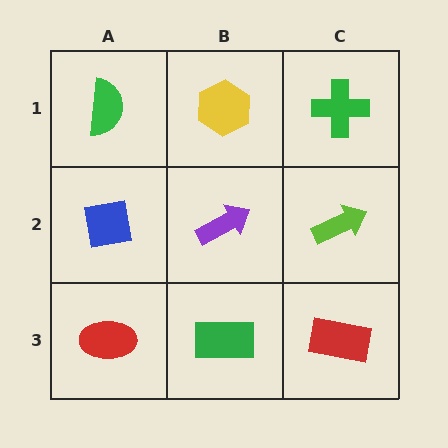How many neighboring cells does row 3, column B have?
3.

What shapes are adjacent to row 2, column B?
A yellow hexagon (row 1, column B), a green rectangle (row 3, column B), a blue square (row 2, column A), a lime arrow (row 2, column C).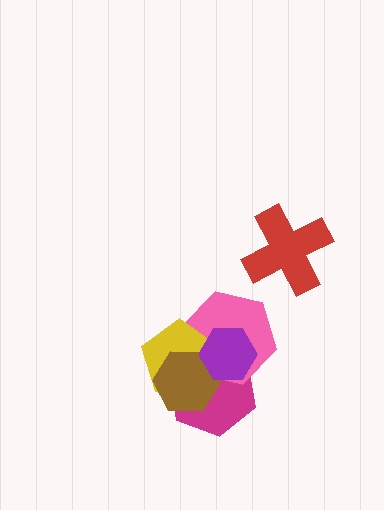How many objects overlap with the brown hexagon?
4 objects overlap with the brown hexagon.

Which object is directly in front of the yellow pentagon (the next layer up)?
The brown hexagon is directly in front of the yellow pentagon.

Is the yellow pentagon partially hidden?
Yes, it is partially covered by another shape.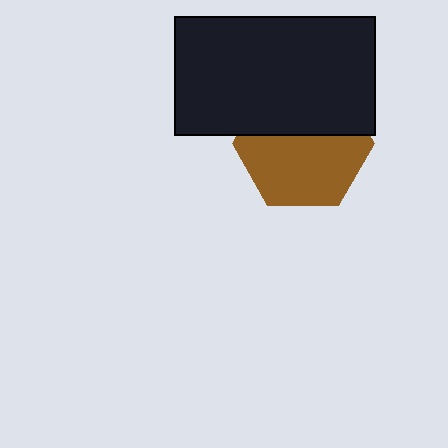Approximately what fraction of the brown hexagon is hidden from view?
Roughly 42% of the brown hexagon is hidden behind the black rectangle.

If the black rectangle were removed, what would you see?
You would see the complete brown hexagon.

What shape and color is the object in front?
The object in front is a black rectangle.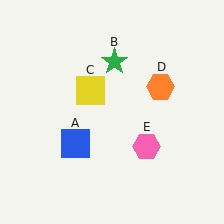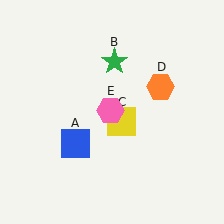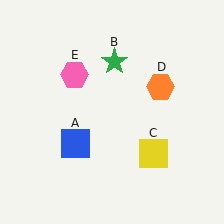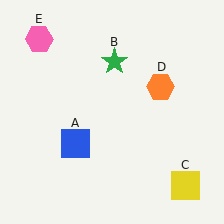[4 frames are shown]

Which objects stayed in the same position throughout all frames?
Blue square (object A) and green star (object B) and orange hexagon (object D) remained stationary.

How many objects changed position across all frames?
2 objects changed position: yellow square (object C), pink hexagon (object E).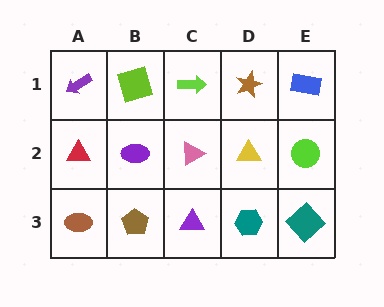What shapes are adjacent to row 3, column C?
A pink triangle (row 2, column C), a brown pentagon (row 3, column B), a teal hexagon (row 3, column D).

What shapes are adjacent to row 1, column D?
A yellow triangle (row 2, column D), a lime arrow (row 1, column C), a blue rectangle (row 1, column E).